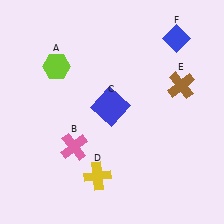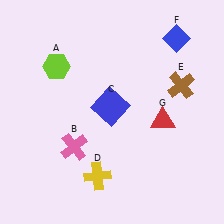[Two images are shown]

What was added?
A red triangle (G) was added in Image 2.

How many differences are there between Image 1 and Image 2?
There is 1 difference between the two images.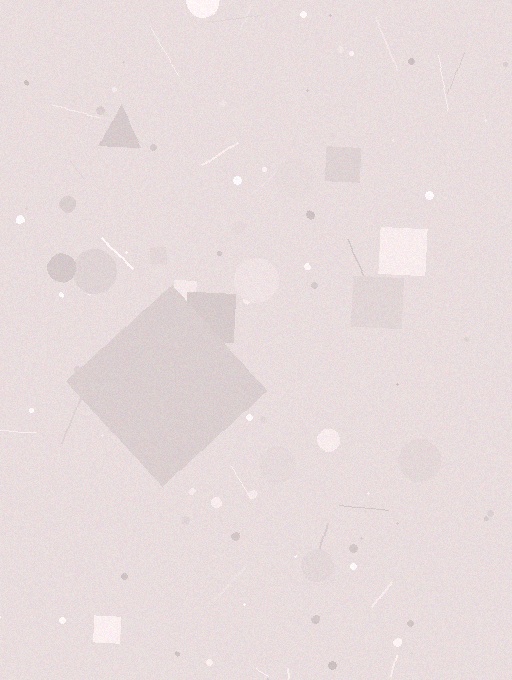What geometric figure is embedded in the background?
A diamond is embedded in the background.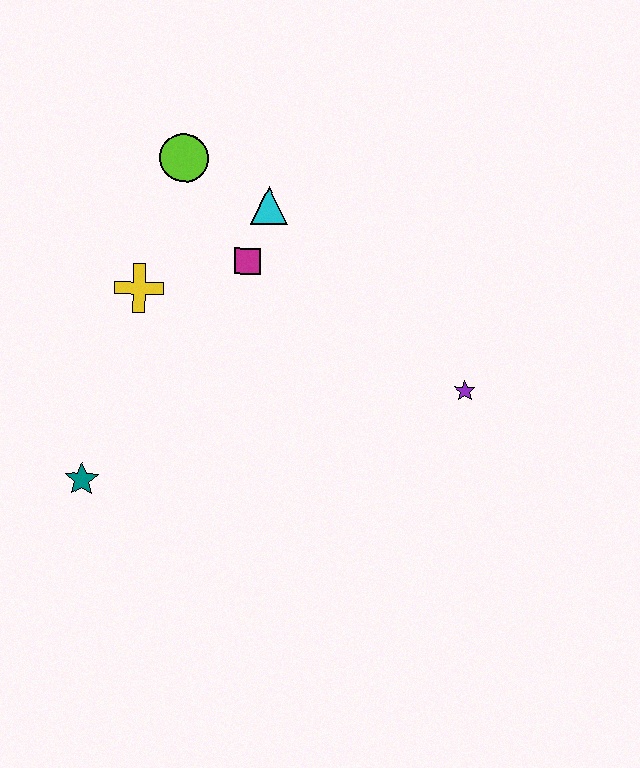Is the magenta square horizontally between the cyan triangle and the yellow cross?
Yes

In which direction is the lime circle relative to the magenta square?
The lime circle is above the magenta square.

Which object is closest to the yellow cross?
The magenta square is closest to the yellow cross.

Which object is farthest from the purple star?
The teal star is farthest from the purple star.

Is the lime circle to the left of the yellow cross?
No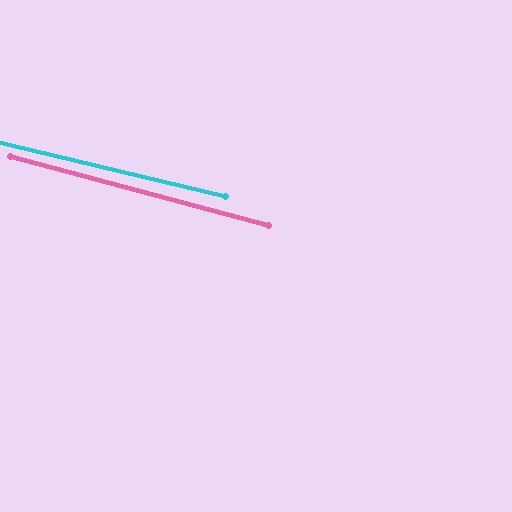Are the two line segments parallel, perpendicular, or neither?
Parallel — their directions differ by only 1.6°.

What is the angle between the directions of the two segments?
Approximately 2 degrees.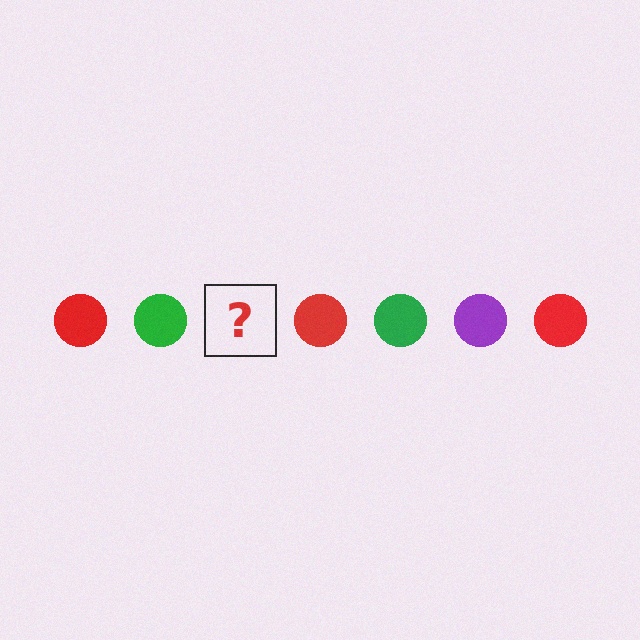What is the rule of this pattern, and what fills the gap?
The rule is that the pattern cycles through red, green, purple circles. The gap should be filled with a purple circle.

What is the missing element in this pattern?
The missing element is a purple circle.